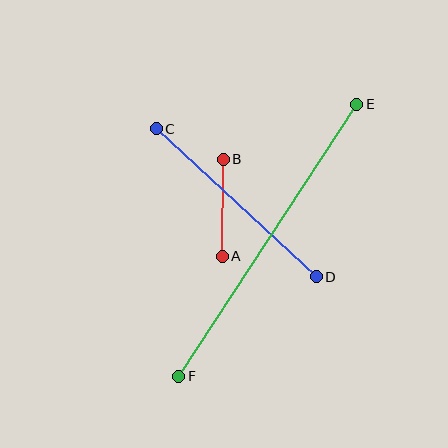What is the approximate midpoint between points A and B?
The midpoint is at approximately (223, 208) pixels.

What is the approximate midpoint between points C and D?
The midpoint is at approximately (236, 203) pixels.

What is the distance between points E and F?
The distance is approximately 325 pixels.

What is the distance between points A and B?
The distance is approximately 97 pixels.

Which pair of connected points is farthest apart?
Points E and F are farthest apart.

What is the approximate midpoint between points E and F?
The midpoint is at approximately (268, 240) pixels.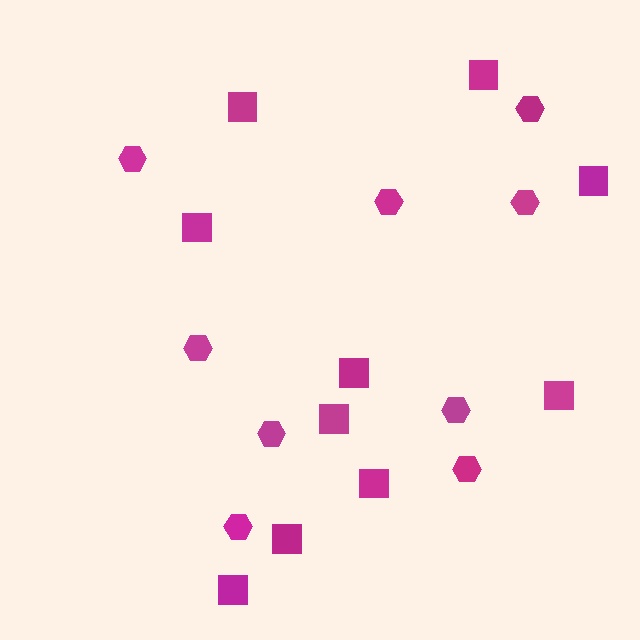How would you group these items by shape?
There are 2 groups: one group of squares (10) and one group of hexagons (9).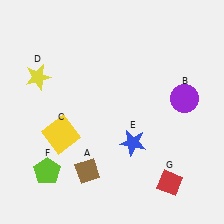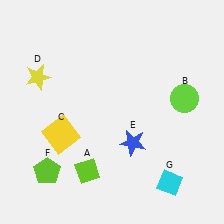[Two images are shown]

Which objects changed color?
A changed from brown to lime. B changed from purple to lime. G changed from red to cyan.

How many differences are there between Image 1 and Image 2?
There are 3 differences between the two images.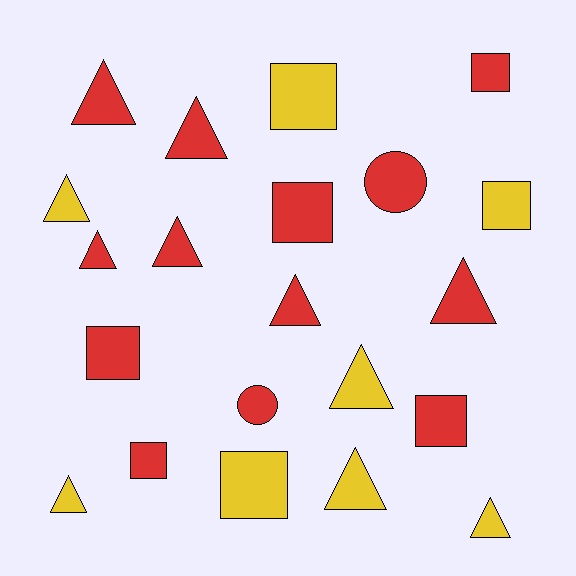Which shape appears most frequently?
Triangle, with 11 objects.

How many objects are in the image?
There are 21 objects.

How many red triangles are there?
There are 6 red triangles.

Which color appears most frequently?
Red, with 13 objects.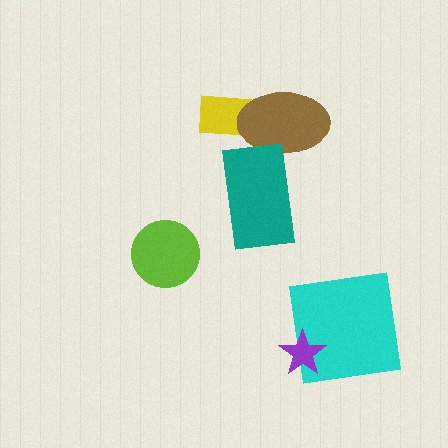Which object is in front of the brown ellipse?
The teal rectangle is in front of the brown ellipse.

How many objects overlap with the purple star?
1 object overlaps with the purple star.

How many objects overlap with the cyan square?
1 object overlaps with the cyan square.